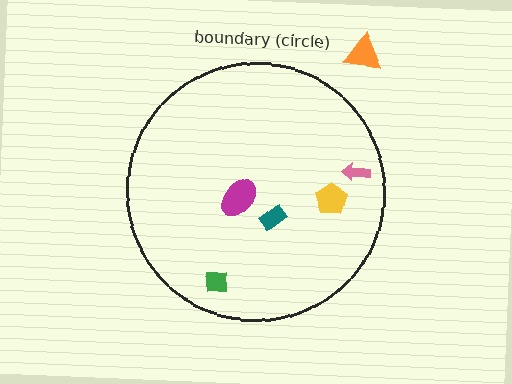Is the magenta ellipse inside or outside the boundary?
Inside.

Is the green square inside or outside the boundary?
Inside.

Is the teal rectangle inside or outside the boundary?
Inside.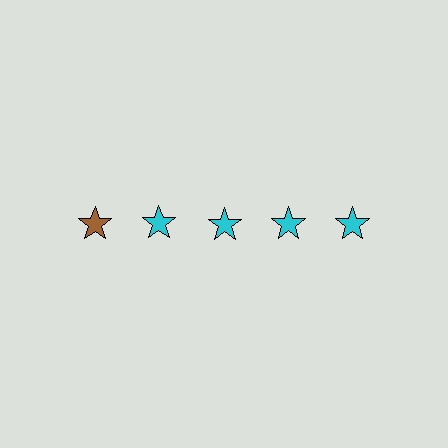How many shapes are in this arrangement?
There are 5 shapes arranged in a grid pattern.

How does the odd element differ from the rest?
It has a different color: brown instead of cyan.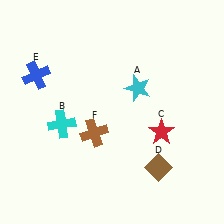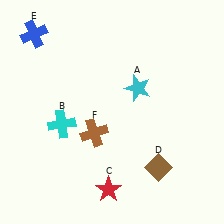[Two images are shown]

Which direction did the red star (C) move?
The red star (C) moved down.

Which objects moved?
The objects that moved are: the red star (C), the blue cross (E).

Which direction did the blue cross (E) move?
The blue cross (E) moved up.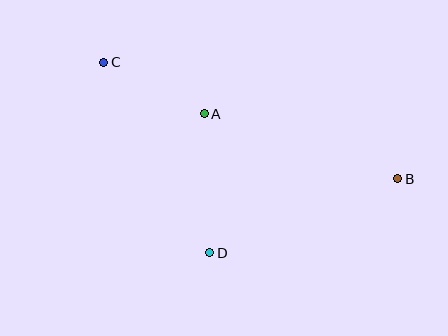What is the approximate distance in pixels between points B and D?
The distance between B and D is approximately 202 pixels.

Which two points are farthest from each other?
Points B and C are farthest from each other.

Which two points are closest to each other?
Points A and C are closest to each other.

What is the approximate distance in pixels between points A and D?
The distance between A and D is approximately 139 pixels.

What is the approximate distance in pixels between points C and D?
The distance between C and D is approximately 218 pixels.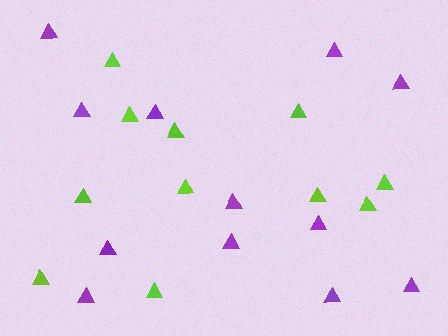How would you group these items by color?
There are 2 groups: one group of lime triangles (11) and one group of purple triangles (12).